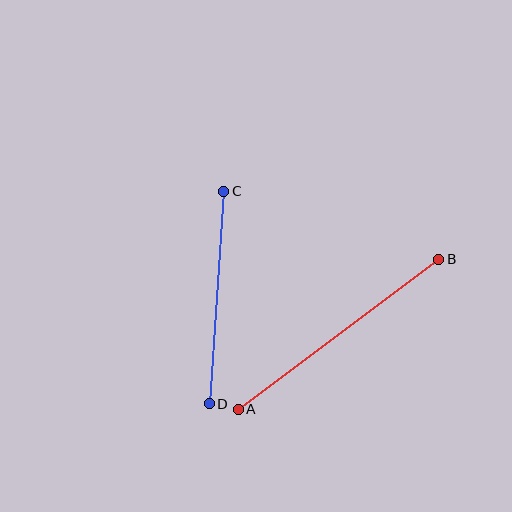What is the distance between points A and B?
The distance is approximately 250 pixels.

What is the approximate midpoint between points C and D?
The midpoint is at approximately (217, 297) pixels.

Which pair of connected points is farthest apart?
Points A and B are farthest apart.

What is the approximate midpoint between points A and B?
The midpoint is at approximately (338, 334) pixels.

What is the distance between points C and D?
The distance is approximately 213 pixels.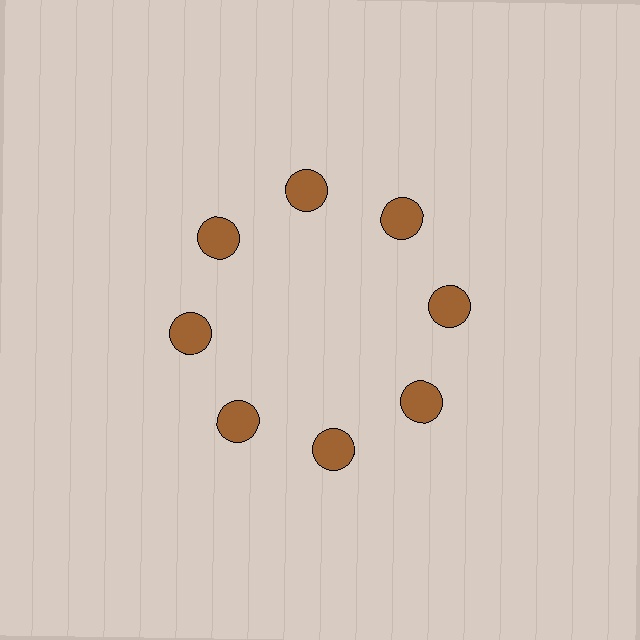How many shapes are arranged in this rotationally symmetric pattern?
There are 8 shapes, arranged in 8 groups of 1.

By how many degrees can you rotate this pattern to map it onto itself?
The pattern maps onto itself every 45 degrees of rotation.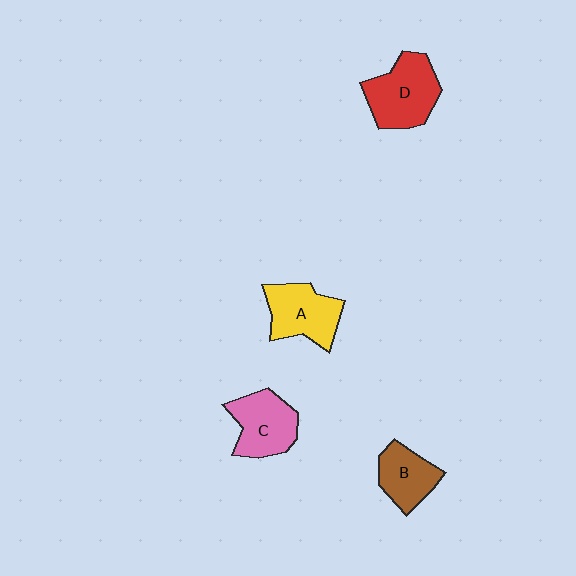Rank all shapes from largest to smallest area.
From largest to smallest: D (red), A (yellow), C (pink), B (brown).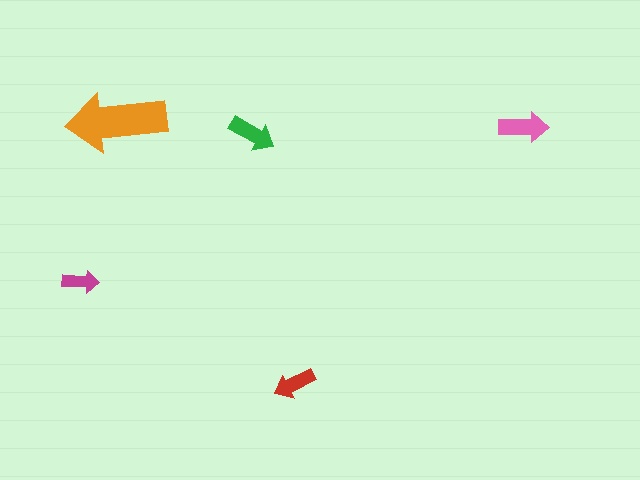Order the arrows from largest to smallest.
the orange one, the pink one, the green one, the red one, the magenta one.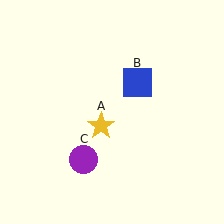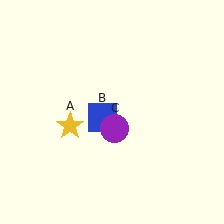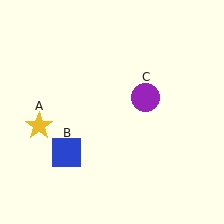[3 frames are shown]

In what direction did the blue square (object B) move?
The blue square (object B) moved down and to the left.